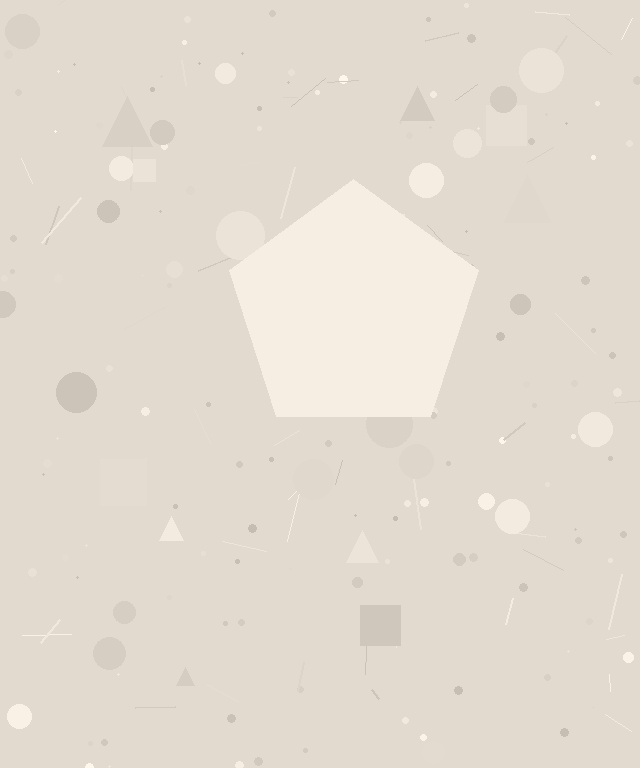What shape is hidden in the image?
A pentagon is hidden in the image.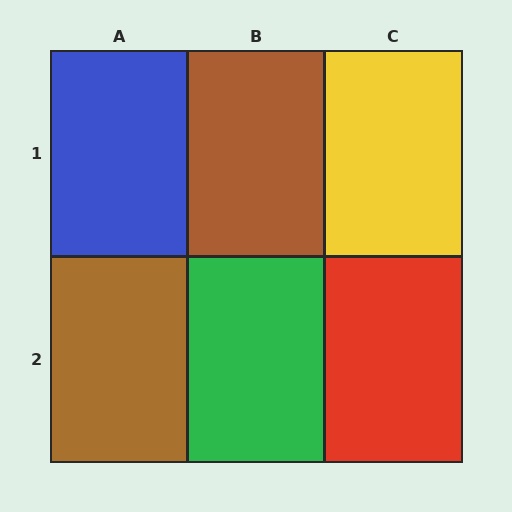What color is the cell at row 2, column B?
Green.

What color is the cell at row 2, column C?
Red.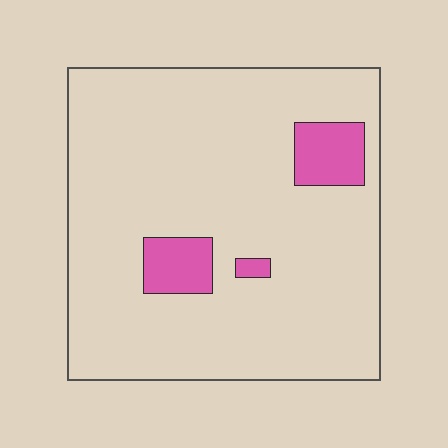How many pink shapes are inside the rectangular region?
3.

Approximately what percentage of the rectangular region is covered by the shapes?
Approximately 10%.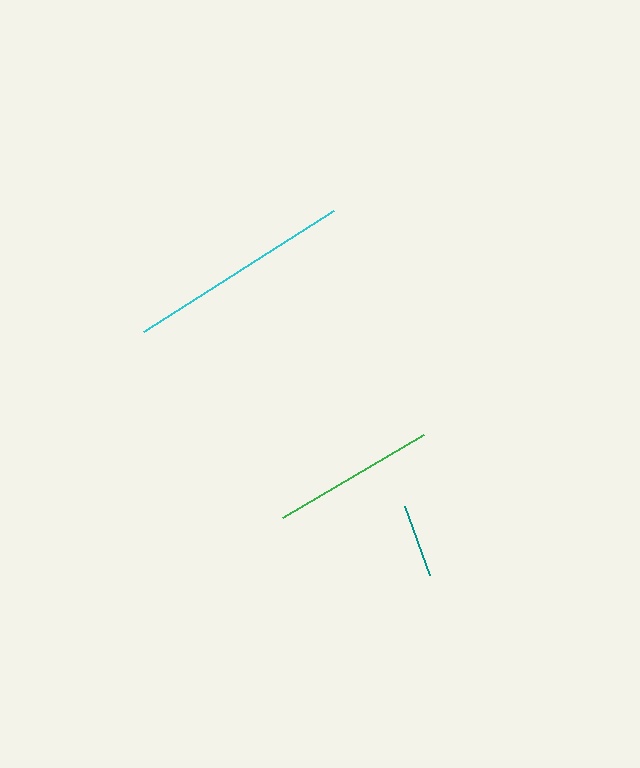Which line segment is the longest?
The cyan line is the longest at approximately 225 pixels.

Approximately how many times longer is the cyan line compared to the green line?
The cyan line is approximately 1.4 times the length of the green line.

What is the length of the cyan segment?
The cyan segment is approximately 225 pixels long.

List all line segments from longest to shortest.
From longest to shortest: cyan, green, teal.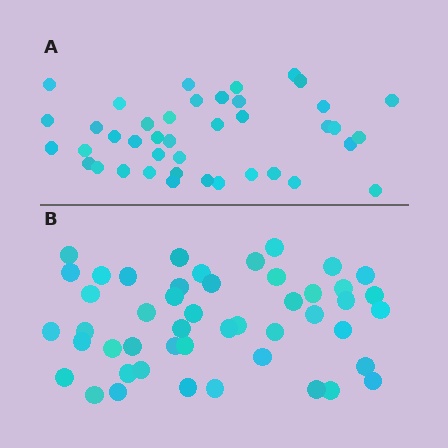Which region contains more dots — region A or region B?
Region B (the bottom region) has more dots.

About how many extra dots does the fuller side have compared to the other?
Region B has roughly 8 or so more dots than region A.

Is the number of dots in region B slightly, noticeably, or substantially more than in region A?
Region B has only slightly more — the two regions are fairly close. The ratio is roughly 1.2 to 1.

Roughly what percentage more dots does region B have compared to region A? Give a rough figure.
About 15% more.